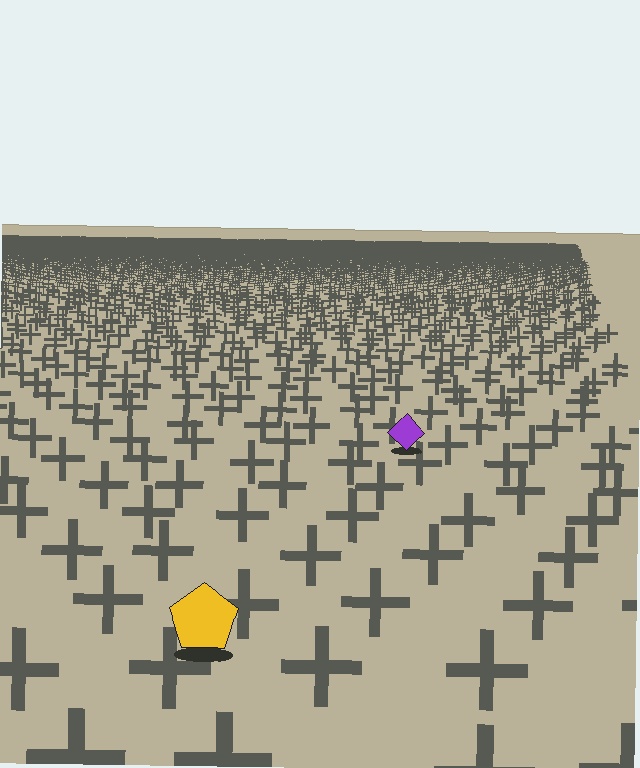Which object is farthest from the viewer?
The purple diamond is farthest from the viewer. It appears smaller and the ground texture around it is denser.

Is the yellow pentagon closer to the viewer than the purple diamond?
Yes. The yellow pentagon is closer — you can tell from the texture gradient: the ground texture is coarser near it.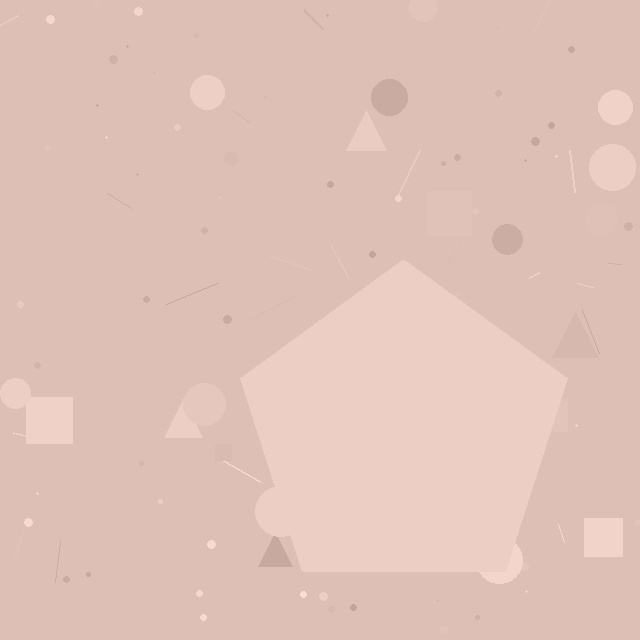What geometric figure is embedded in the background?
A pentagon is embedded in the background.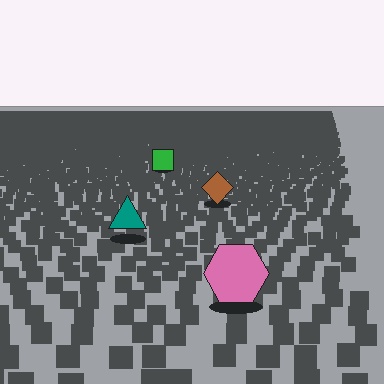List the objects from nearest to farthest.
From nearest to farthest: the pink hexagon, the teal triangle, the brown diamond, the green square.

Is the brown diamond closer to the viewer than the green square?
Yes. The brown diamond is closer — you can tell from the texture gradient: the ground texture is coarser near it.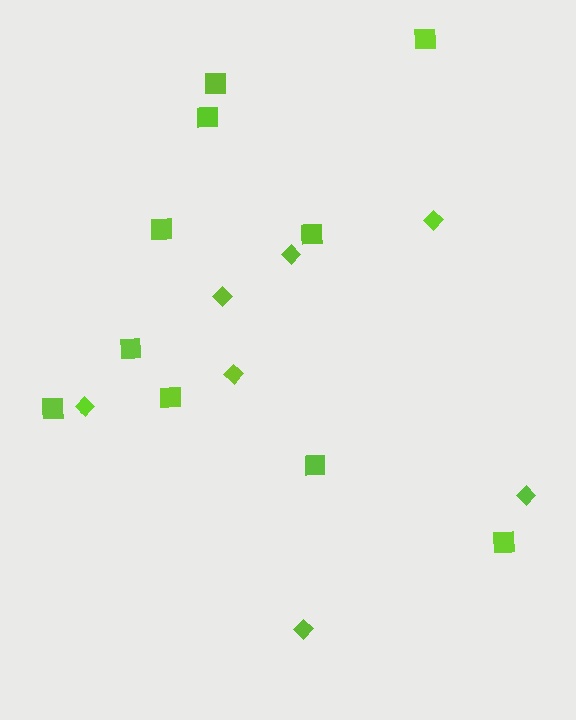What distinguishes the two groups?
There are 2 groups: one group of diamonds (7) and one group of squares (10).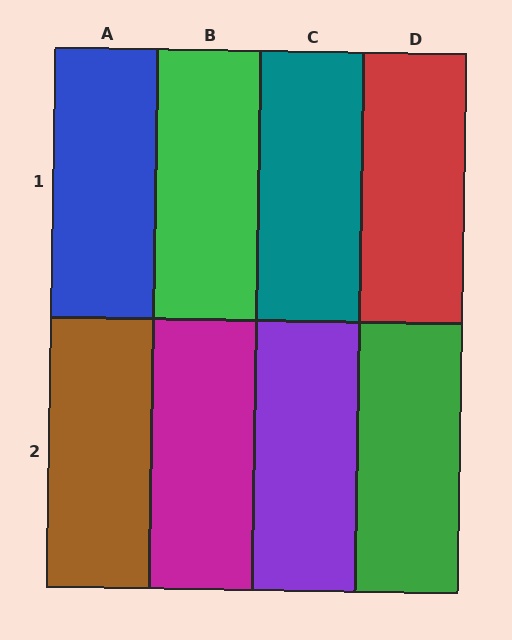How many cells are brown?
1 cell is brown.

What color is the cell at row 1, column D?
Red.